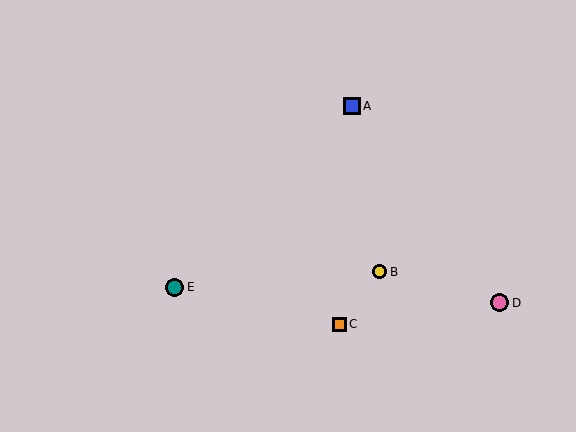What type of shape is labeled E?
Shape E is a teal circle.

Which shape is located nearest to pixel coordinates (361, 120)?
The blue square (labeled A) at (352, 106) is nearest to that location.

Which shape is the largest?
The pink circle (labeled D) is the largest.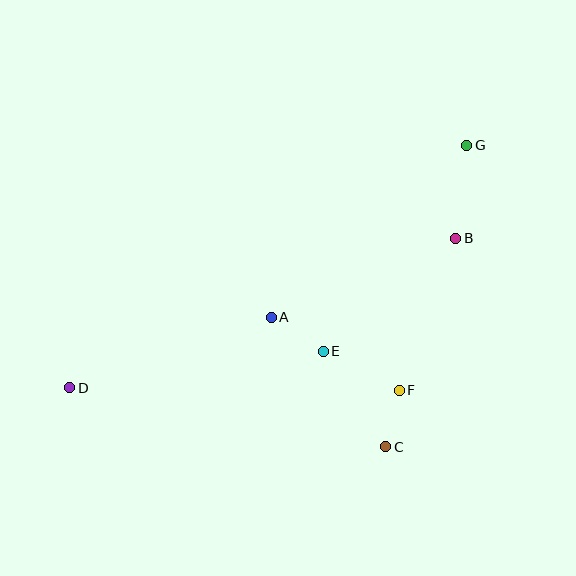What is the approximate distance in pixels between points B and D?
The distance between B and D is approximately 414 pixels.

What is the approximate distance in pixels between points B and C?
The distance between B and C is approximately 220 pixels.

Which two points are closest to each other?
Points C and F are closest to each other.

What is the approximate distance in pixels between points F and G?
The distance between F and G is approximately 254 pixels.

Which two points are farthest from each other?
Points D and G are farthest from each other.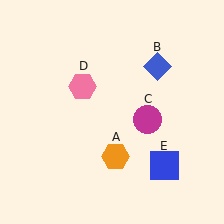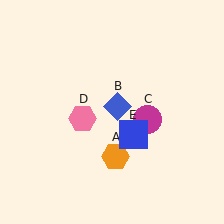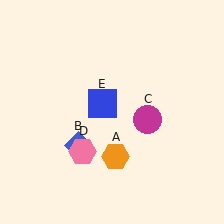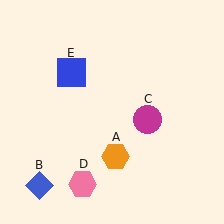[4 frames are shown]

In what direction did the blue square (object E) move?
The blue square (object E) moved up and to the left.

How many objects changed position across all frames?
3 objects changed position: blue diamond (object B), pink hexagon (object D), blue square (object E).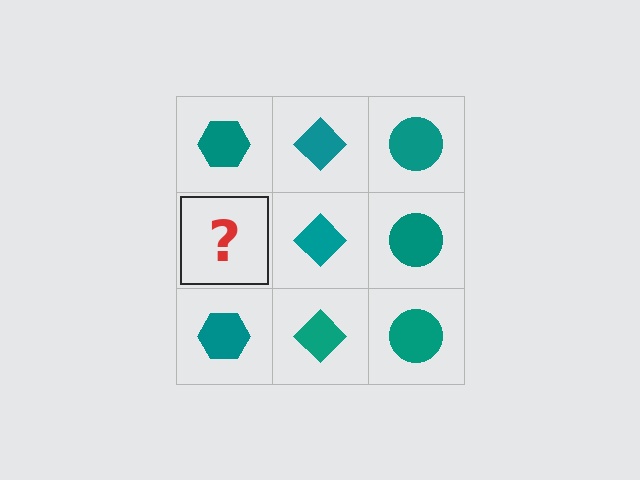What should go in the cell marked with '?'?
The missing cell should contain a teal hexagon.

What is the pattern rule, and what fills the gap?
The rule is that each column has a consistent shape. The gap should be filled with a teal hexagon.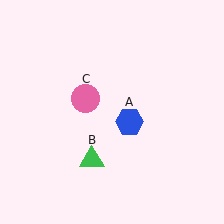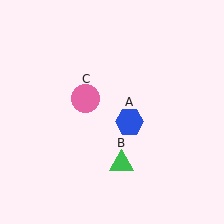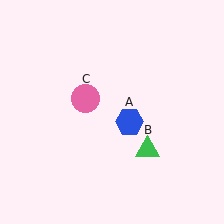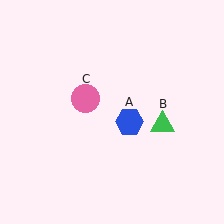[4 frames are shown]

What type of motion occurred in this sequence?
The green triangle (object B) rotated counterclockwise around the center of the scene.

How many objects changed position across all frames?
1 object changed position: green triangle (object B).